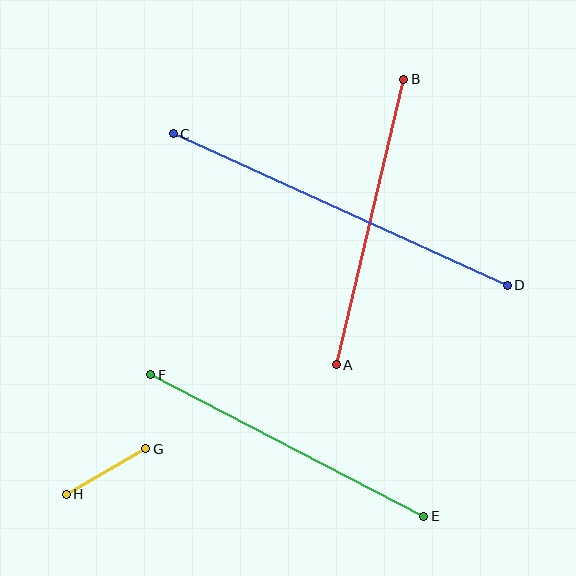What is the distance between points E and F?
The distance is approximately 307 pixels.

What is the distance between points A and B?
The distance is approximately 293 pixels.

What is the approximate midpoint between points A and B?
The midpoint is at approximately (370, 222) pixels.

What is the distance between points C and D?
The distance is approximately 367 pixels.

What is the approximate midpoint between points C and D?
The midpoint is at approximately (340, 209) pixels.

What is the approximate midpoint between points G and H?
The midpoint is at approximately (106, 471) pixels.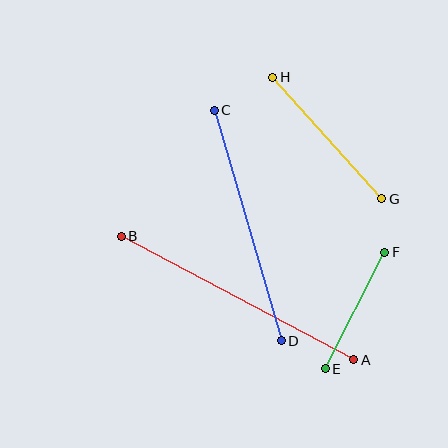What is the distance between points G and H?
The distance is approximately 163 pixels.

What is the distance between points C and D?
The distance is approximately 240 pixels.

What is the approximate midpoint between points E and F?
The midpoint is at approximately (355, 310) pixels.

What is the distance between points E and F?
The distance is approximately 131 pixels.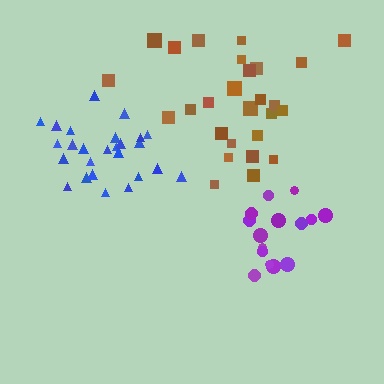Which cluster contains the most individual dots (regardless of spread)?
Brown (28).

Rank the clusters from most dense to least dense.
purple, blue, brown.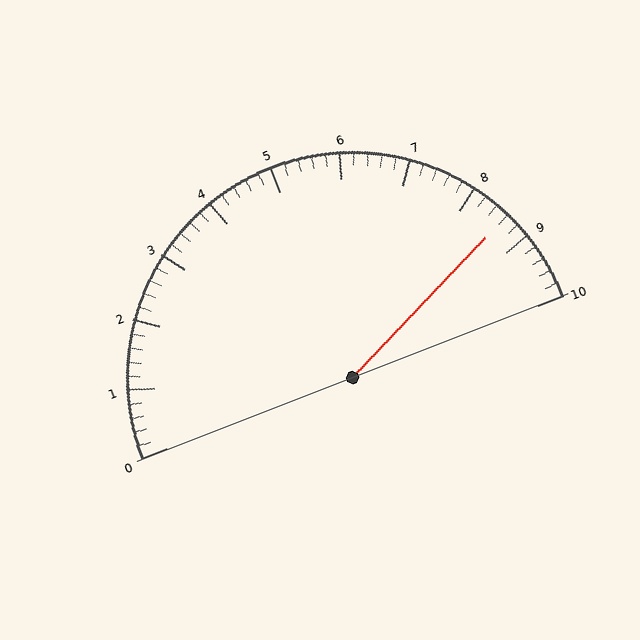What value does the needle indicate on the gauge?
The needle indicates approximately 8.6.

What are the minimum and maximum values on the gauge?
The gauge ranges from 0 to 10.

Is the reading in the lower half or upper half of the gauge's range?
The reading is in the upper half of the range (0 to 10).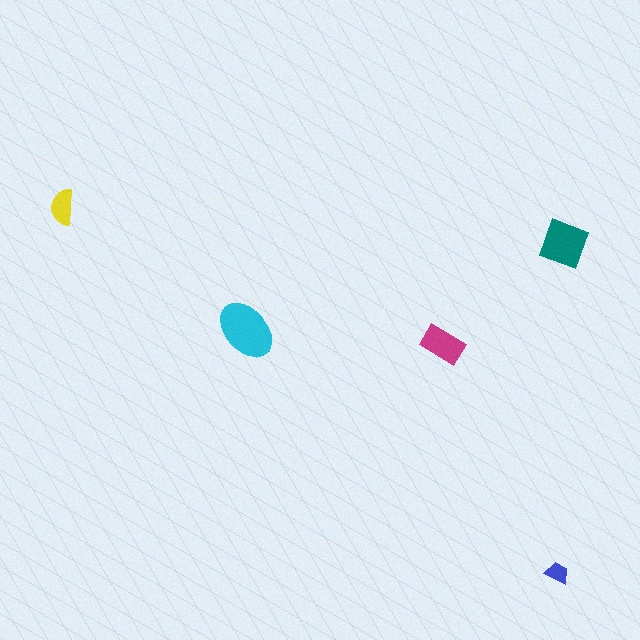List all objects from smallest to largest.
The blue trapezoid, the yellow semicircle, the magenta rectangle, the teal square, the cyan ellipse.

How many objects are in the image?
There are 5 objects in the image.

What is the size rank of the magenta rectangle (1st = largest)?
3rd.